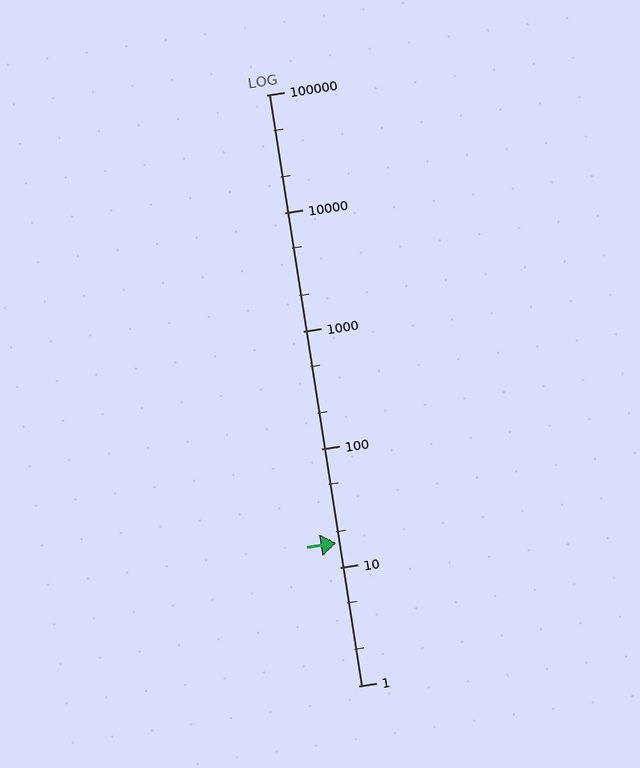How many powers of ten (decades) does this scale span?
The scale spans 5 decades, from 1 to 100000.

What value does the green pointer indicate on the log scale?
The pointer indicates approximately 16.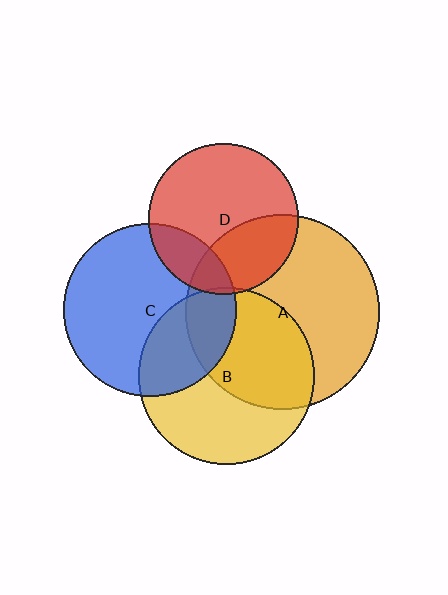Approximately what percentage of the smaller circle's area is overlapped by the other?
Approximately 50%.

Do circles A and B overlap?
Yes.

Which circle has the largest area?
Circle A (orange).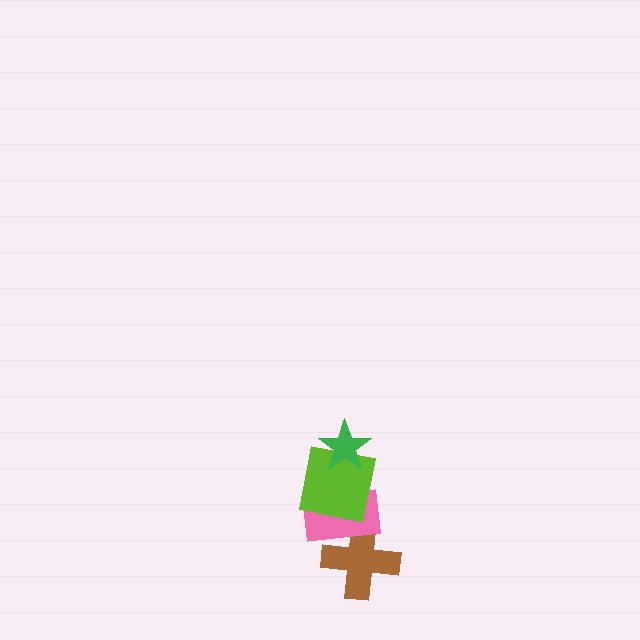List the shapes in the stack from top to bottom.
From top to bottom: the green star, the lime square, the pink rectangle, the brown cross.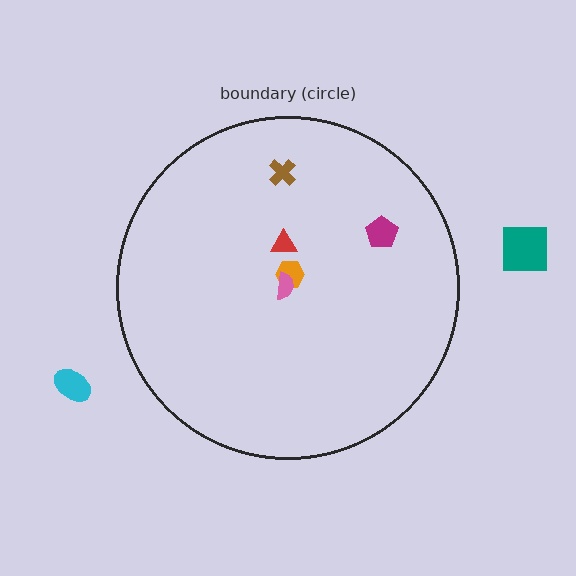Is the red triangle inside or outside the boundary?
Inside.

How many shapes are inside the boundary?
5 inside, 2 outside.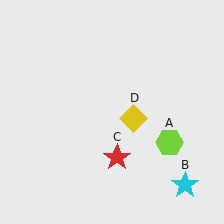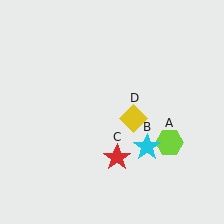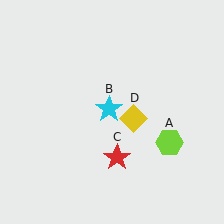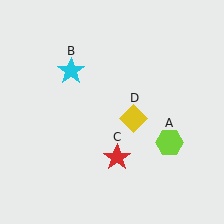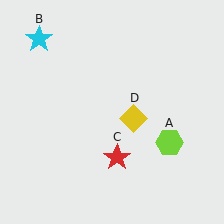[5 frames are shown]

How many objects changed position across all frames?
1 object changed position: cyan star (object B).